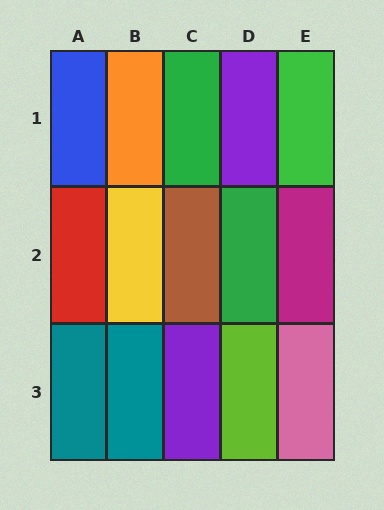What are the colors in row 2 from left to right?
Red, yellow, brown, green, magenta.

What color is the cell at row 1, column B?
Orange.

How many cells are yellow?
1 cell is yellow.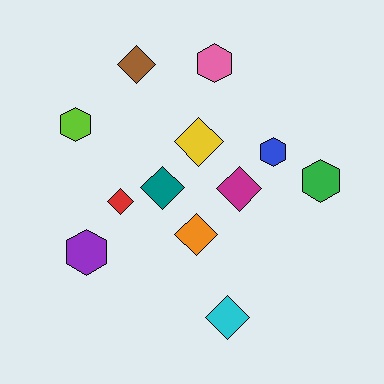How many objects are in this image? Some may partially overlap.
There are 12 objects.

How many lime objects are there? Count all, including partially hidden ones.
There is 1 lime object.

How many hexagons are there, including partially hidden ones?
There are 5 hexagons.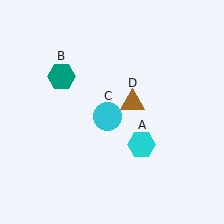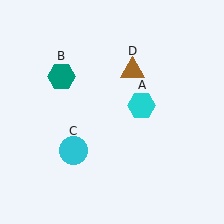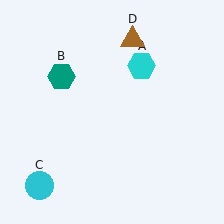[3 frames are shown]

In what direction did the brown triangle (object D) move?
The brown triangle (object D) moved up.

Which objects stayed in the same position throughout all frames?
Teal hexagon (object B) remained stationary.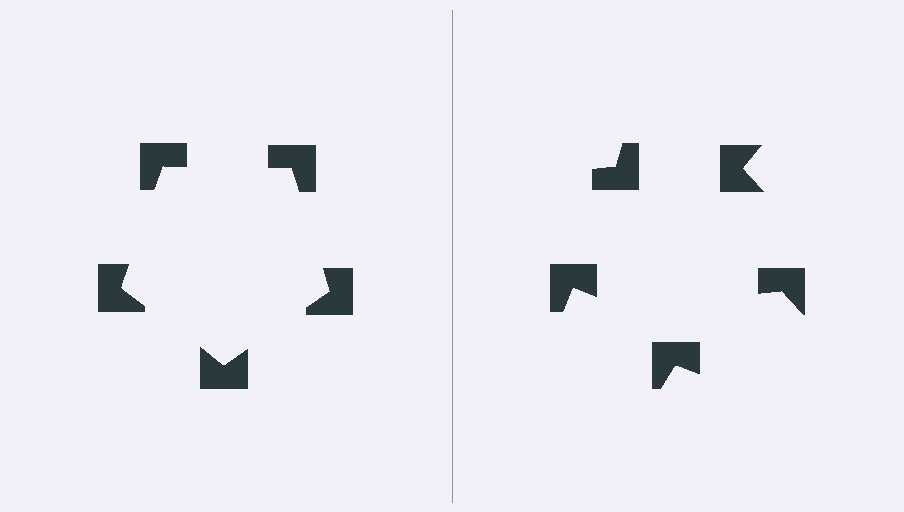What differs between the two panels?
The notched squares are positioned identically on both sides; only the wedge orientations differ. On the left they align to a pentagon; on the right they are misaligned.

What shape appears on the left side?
An illusory pentagon.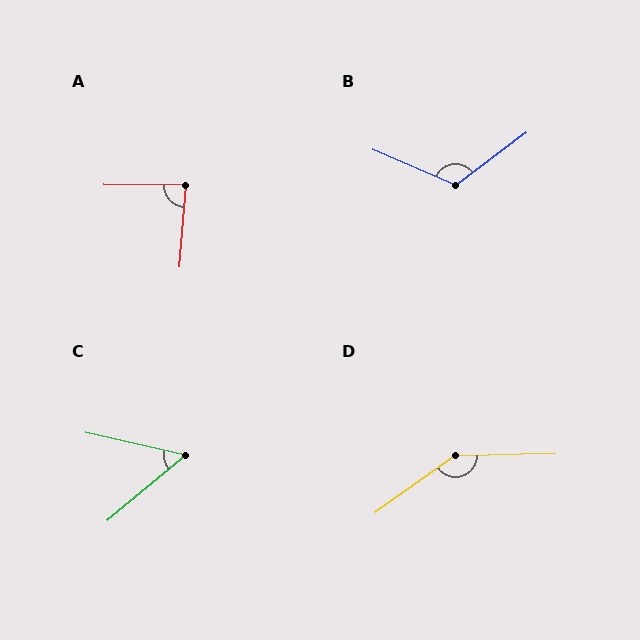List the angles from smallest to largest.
C (52°), A (86°), B (120°), D (146°).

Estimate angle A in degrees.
Approximately 86 degrees.